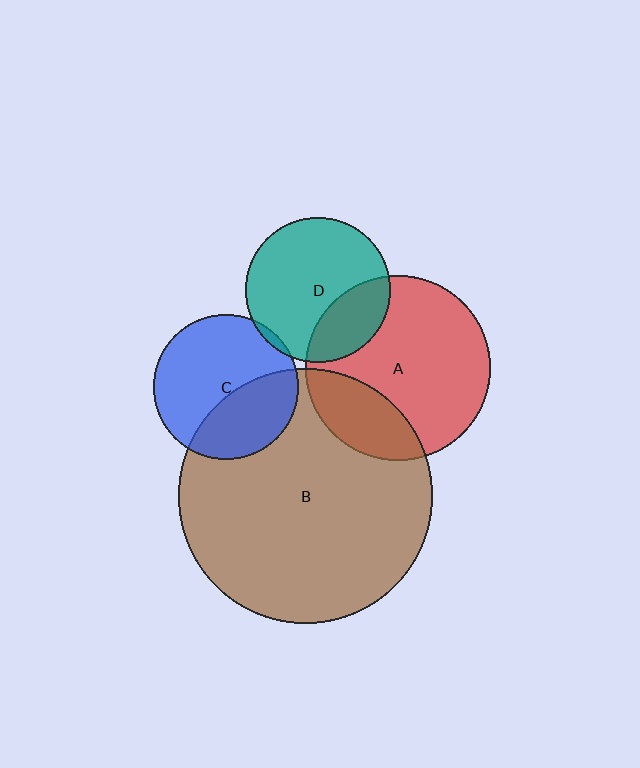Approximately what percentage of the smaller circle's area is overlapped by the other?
Approximately 40%.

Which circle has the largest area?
Circle B (brown).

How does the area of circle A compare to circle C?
Approximately 1.6 times.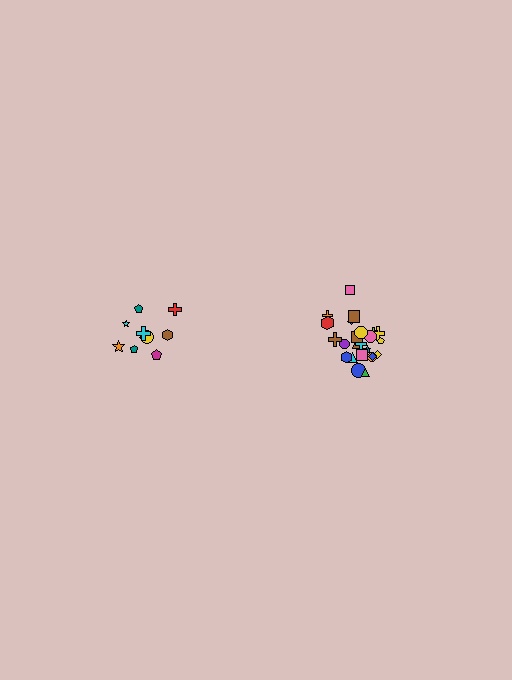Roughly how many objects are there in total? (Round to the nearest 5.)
Roughly 35 objects in total.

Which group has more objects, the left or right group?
The right group.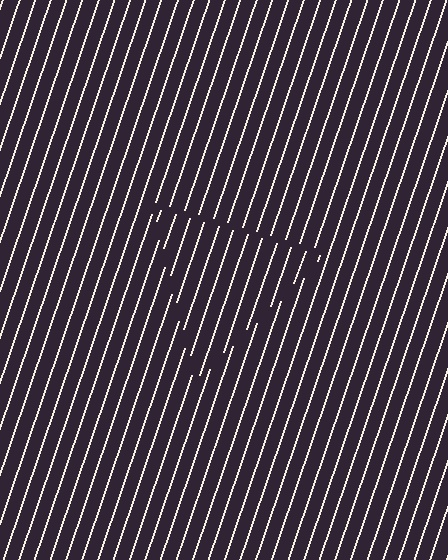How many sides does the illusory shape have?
3 sides — the line-ends trace a triangle.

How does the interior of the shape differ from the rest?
The interior of the shape contains the same grating, shifted by half a period — the contour is defined by the phase discontinuity where line-ends from the inner and outer gratings abut.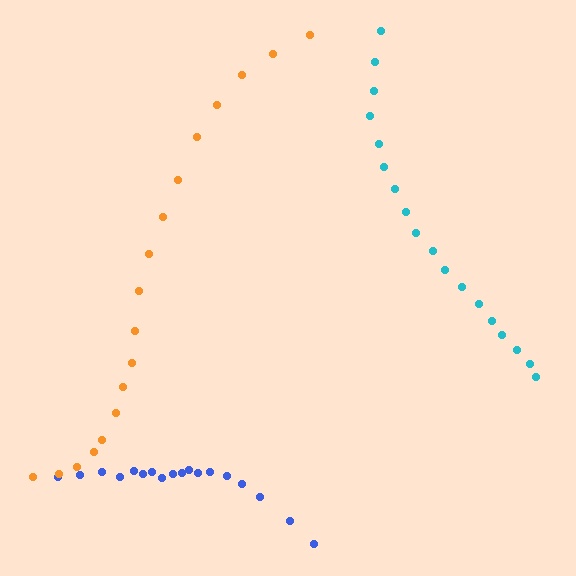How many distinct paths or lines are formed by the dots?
There are 3 distinct paths.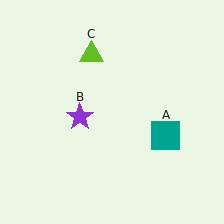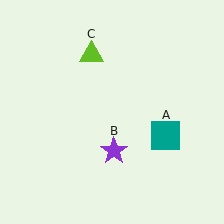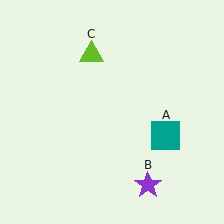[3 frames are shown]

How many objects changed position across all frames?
1 object changed position: purple star (object B).